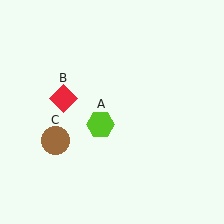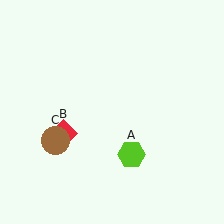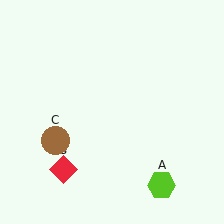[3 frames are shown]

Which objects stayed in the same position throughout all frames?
Brown circle (object C) remained stationary.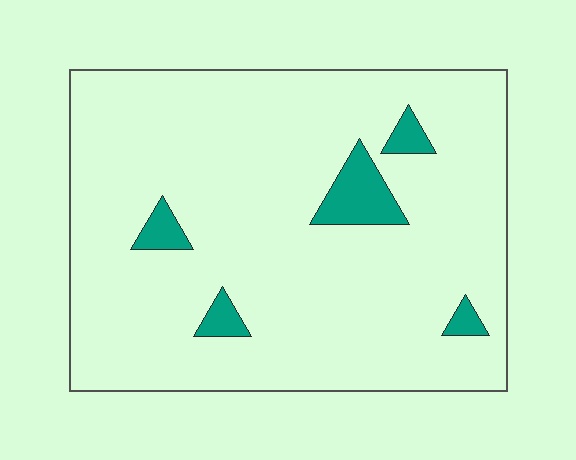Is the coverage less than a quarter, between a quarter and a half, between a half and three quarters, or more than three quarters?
Less than a quarter.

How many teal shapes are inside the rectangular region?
5.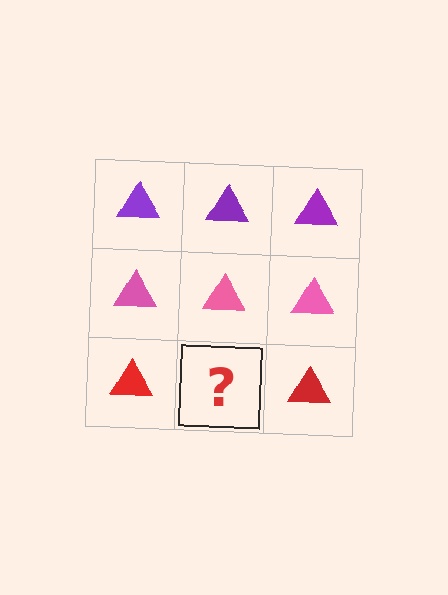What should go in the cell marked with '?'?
The missing cell should contain a red triangle.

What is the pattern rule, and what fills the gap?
The rule is that each row has a consistent color. The gap should be filled with a red triangle.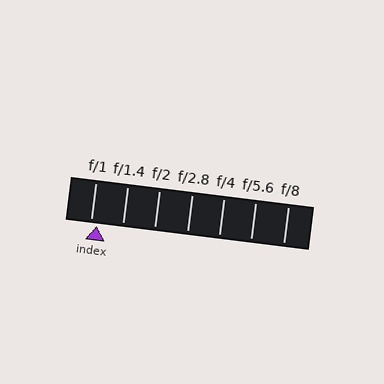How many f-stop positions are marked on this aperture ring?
There are 7 f-stop positions marked.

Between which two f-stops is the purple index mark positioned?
The index mark is between f/1 and f/1.4.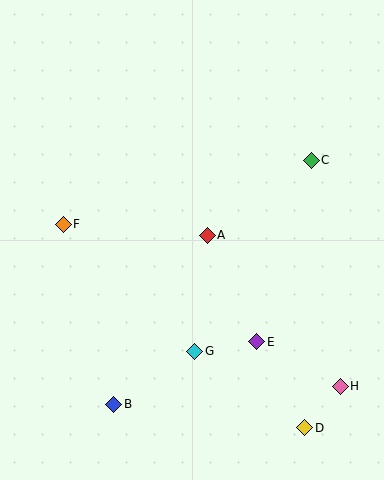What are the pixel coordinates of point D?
Point D is at (305, 428).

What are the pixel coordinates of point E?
Point E is at (257, 342).